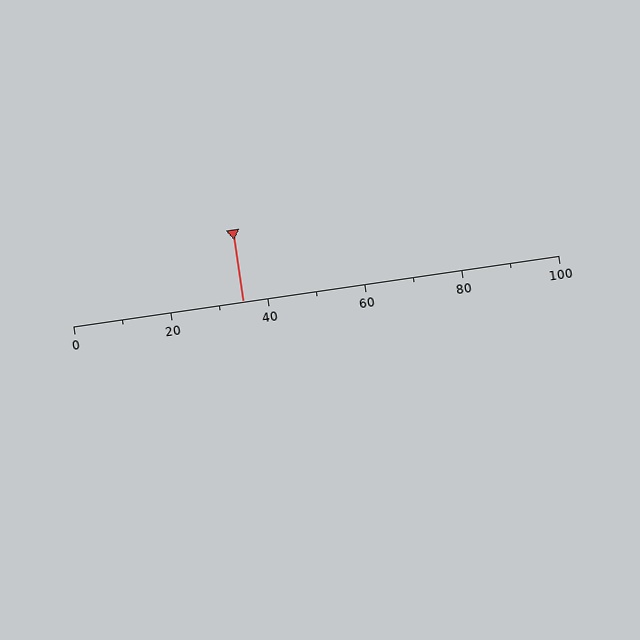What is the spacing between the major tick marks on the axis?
The major ticks are spaced 20 apart.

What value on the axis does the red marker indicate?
The marker indicates approximately 35.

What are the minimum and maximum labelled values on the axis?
The axis runs from 0 to 100.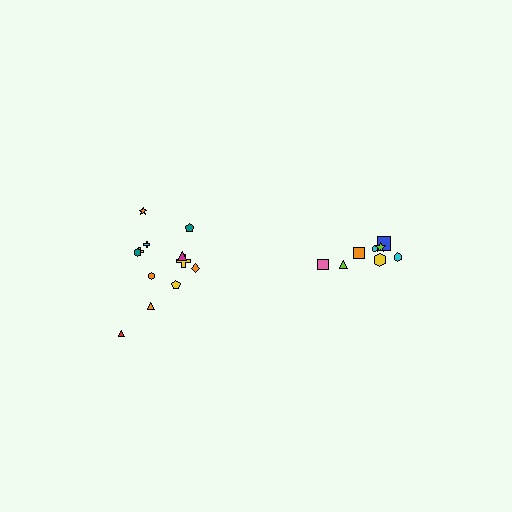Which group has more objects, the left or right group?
The left group.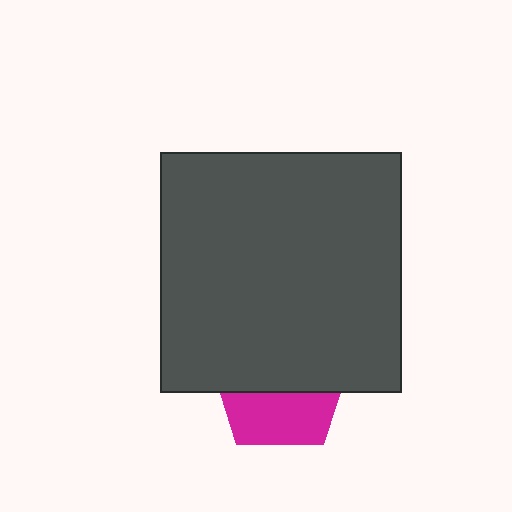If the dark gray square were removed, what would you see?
You would see the complete magenta pentagon.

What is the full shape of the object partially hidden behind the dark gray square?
The partially hidden object is a magenta pentagon.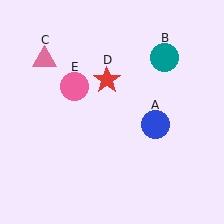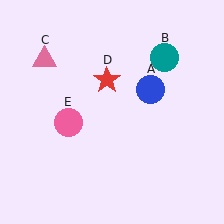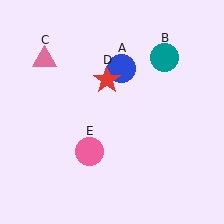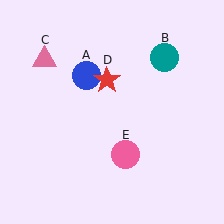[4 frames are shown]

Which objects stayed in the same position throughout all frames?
Teal circle (object B) and pink triangle (object C) and red star (object D) remained stationary.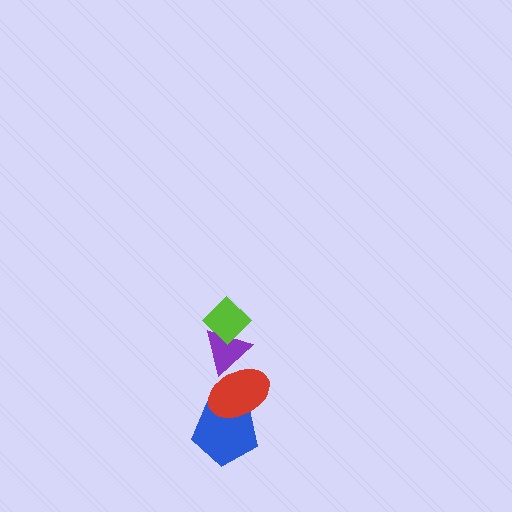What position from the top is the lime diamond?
The lime diamond is 1st from the top.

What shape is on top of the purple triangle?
The lime diamond is on top of the purple triangle.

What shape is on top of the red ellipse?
The purple triangle is on top of the red ellipse.